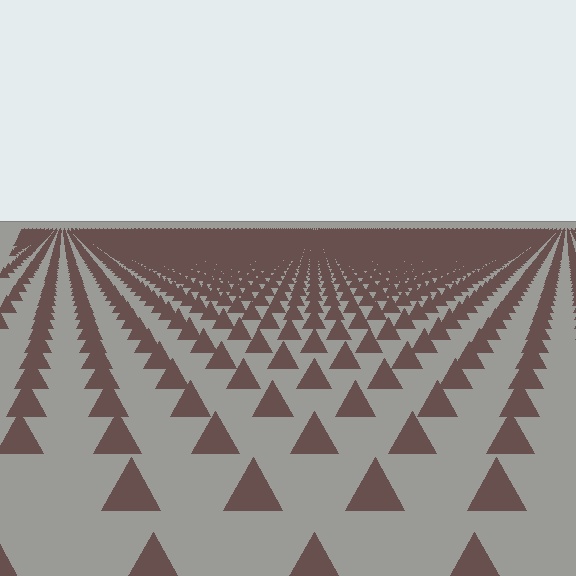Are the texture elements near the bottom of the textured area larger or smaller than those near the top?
Larger. Near the bottom, elements are closer to the viewer and appear at a bigger on-screen size.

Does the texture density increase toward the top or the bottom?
Density increases toward the top.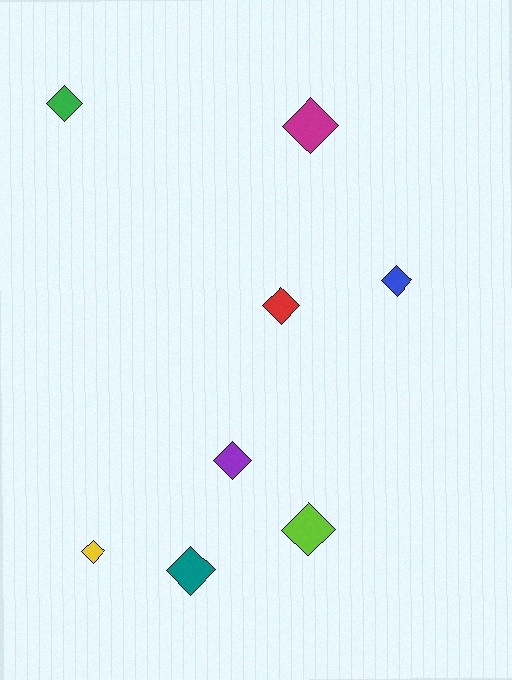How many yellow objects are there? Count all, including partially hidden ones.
There is 1 yellow object.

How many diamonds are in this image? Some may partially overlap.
There are 8 diamonds.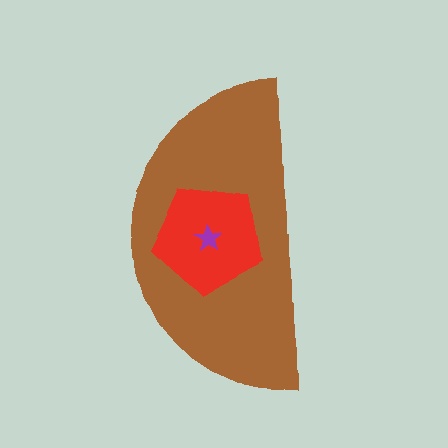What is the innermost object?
The purple star.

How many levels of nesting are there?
3.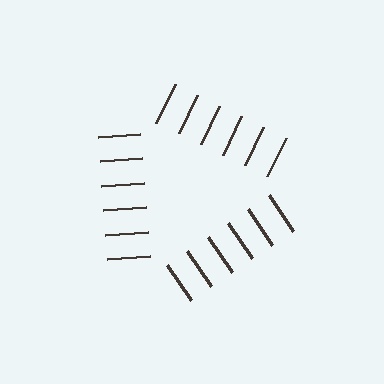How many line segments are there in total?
18 — 6 along each of the 3 edges.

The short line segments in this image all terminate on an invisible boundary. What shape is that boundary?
An illusory triangle — the line segments terminate on its edges but no continuous stroke is drawn.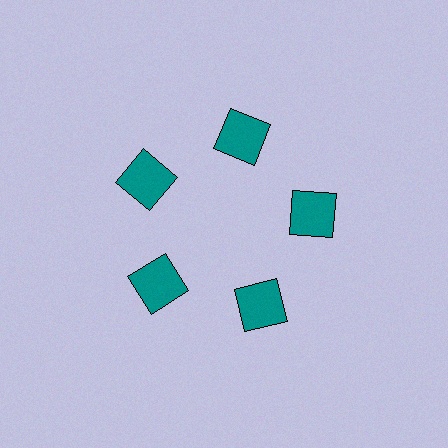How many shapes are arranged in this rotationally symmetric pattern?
There are 5 shapes, arranged in 5 groups of 1.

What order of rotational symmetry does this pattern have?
This pattern has 5-fold rotational symmetry.